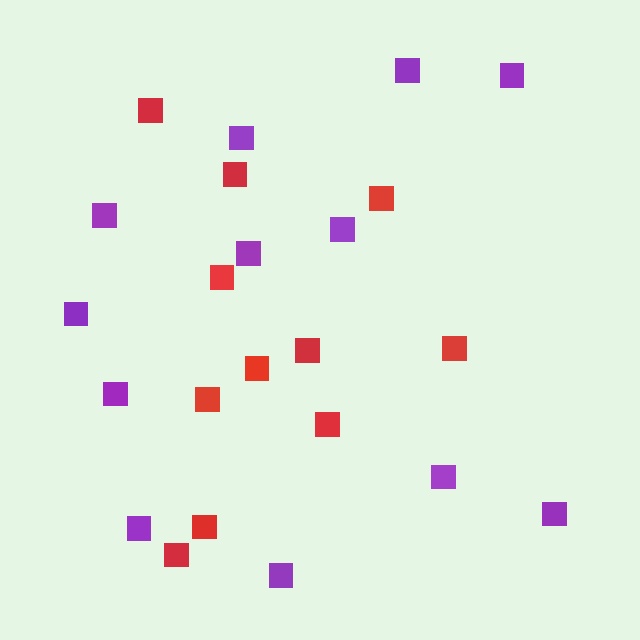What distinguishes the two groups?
There are 2 groups: one group of red squares (11) and one group of purple squares (12).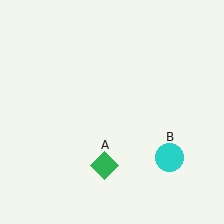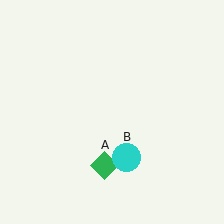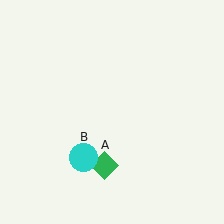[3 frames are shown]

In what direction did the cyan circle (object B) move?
The cyan circle (object B) moved left.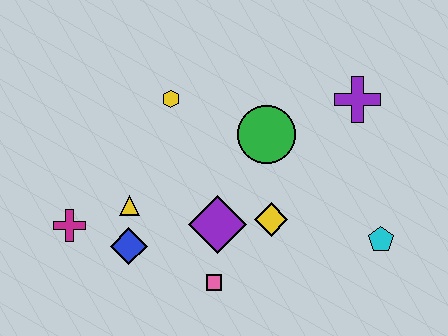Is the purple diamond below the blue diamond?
No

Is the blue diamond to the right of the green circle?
No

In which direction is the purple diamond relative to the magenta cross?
The purple diamond is to the right of the magenta cross.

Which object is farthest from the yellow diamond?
The magenta cross is farthest from the yellow diamond.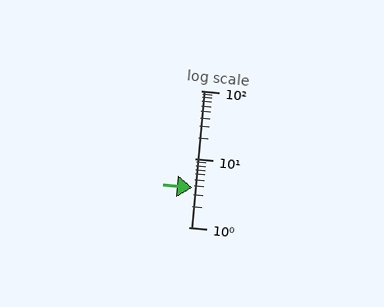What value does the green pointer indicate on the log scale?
The pointer indicates approximately 3.8.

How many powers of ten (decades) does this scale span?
The scale spans 2 decades, from 1 to 100.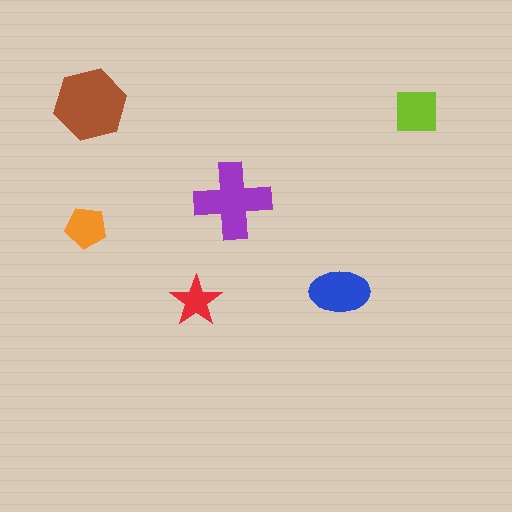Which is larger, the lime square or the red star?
The lime square.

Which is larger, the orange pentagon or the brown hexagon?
The brown hexagon.